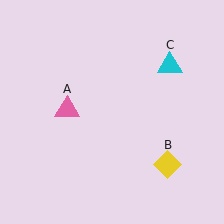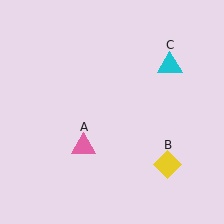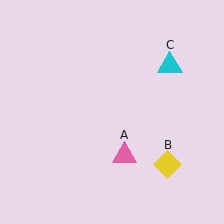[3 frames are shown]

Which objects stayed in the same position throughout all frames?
Yellow diamond (object B) and cyan triangle (object C) remained stationary.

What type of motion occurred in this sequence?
The pink triangle (object A) rotated counterclockwise around the center of the scene.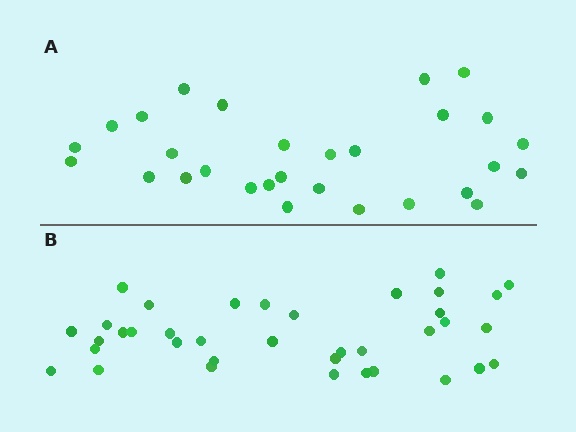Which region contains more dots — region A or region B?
Region B (the bottom region) has more dots.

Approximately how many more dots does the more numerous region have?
Region B has roughly 8 or so more dots than region A.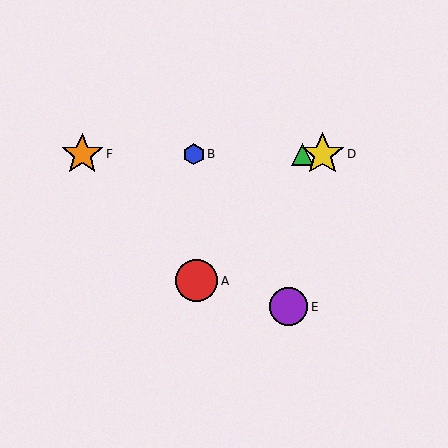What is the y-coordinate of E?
Object E is at y≈307.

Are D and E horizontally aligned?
No, D is at y≈154 and E is at y≈307.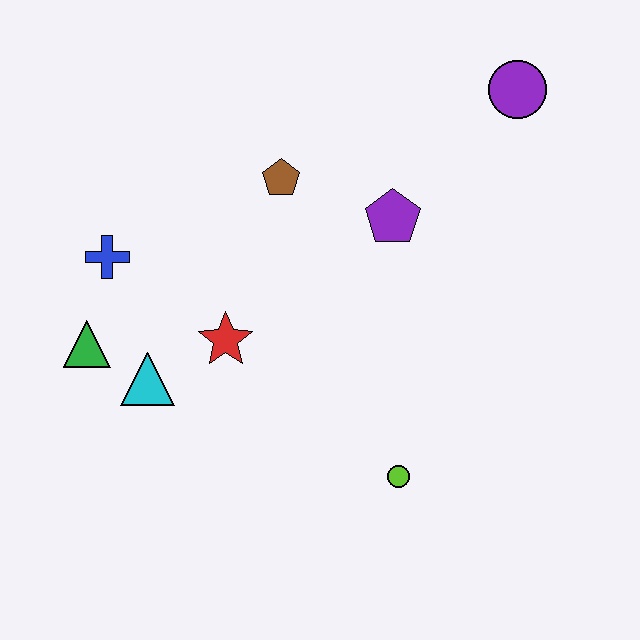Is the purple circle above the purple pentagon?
Yes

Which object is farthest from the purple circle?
The green triangle is farthest from the purple circle.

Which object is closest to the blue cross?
The green triangle is closest to the blue cross.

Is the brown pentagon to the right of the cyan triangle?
Yes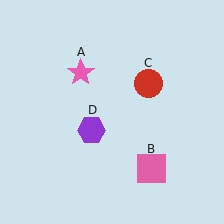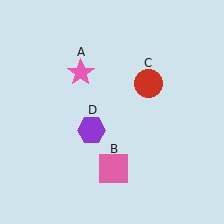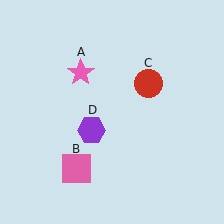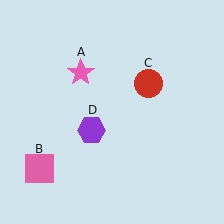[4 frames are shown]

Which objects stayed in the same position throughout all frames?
Pink star (object A) and red circle (object C) and purple hexagon (object D) remained stationary.